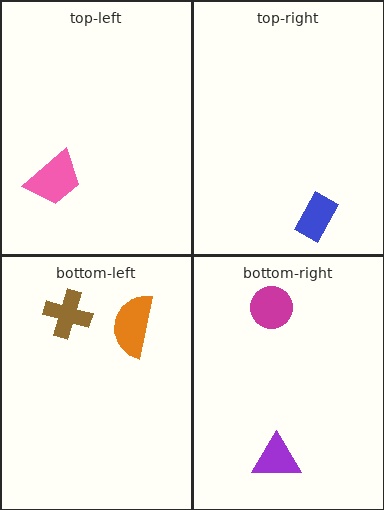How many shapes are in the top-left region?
1.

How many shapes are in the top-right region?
1.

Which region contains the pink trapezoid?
The top-left region.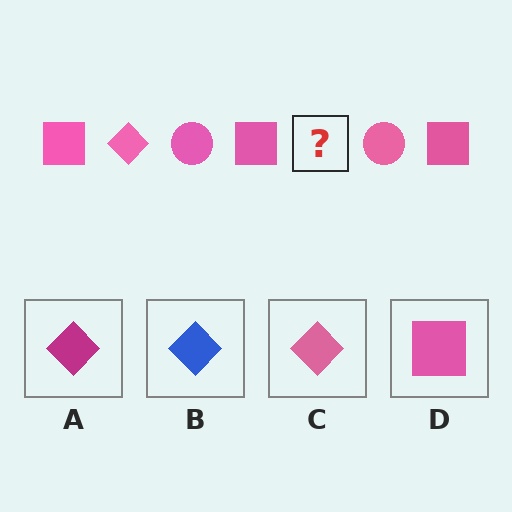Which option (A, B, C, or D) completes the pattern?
C.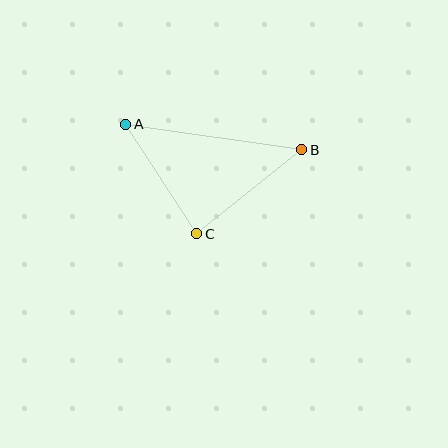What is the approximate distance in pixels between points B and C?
The distance between B and C is approximately 134 pixels.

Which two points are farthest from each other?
Points A and B are farthest from each other.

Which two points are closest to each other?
Points A and C are closest to each other.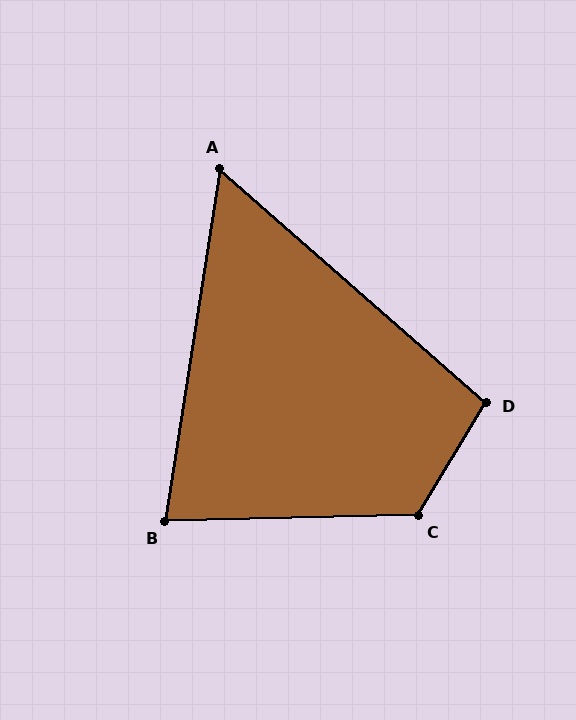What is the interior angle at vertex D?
Approximately 100 degrees (obtuse).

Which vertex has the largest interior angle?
C, at approximately 122 degrees.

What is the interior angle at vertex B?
Approximately 80 degrees (acute).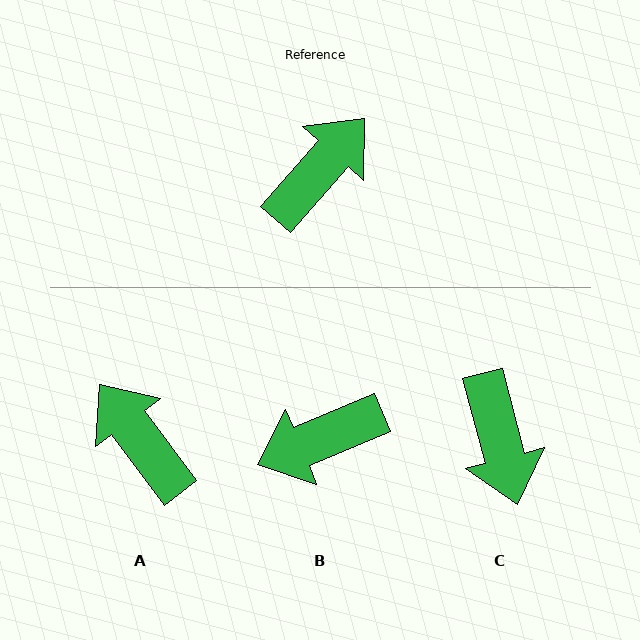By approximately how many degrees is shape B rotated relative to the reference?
Approximately 154 degrees counter-clockwise.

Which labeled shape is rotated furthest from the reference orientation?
B, about 154 degrees away.